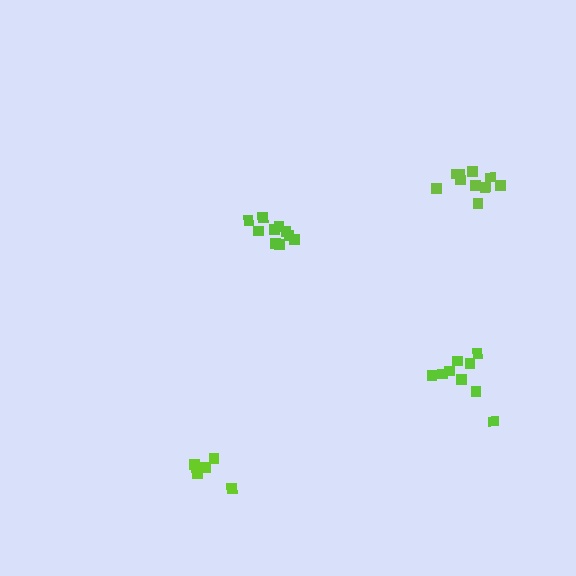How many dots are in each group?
Group 1: 9 dots, Group 2: 6 dots, Group 3: 10 dots, Group 4: 10 dots (35 total).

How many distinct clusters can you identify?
There are 4 distinct clusters.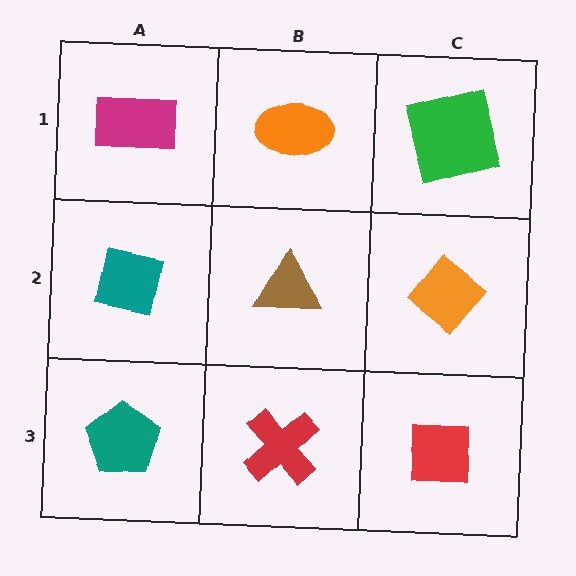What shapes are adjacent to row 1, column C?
An orange diamond (row 2, column C), an orange ellipse (row 1, column B).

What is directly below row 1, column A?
A teal square.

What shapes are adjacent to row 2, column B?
An orange ellipse (row 1, column B), a red cross (row 3, column B), a teal square (row 2, column A), an orange diamond (row 2, column C).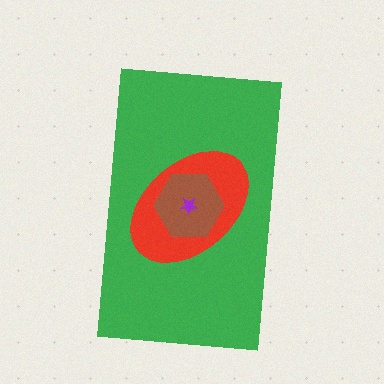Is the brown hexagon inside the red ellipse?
Yes.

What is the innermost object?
The purple star.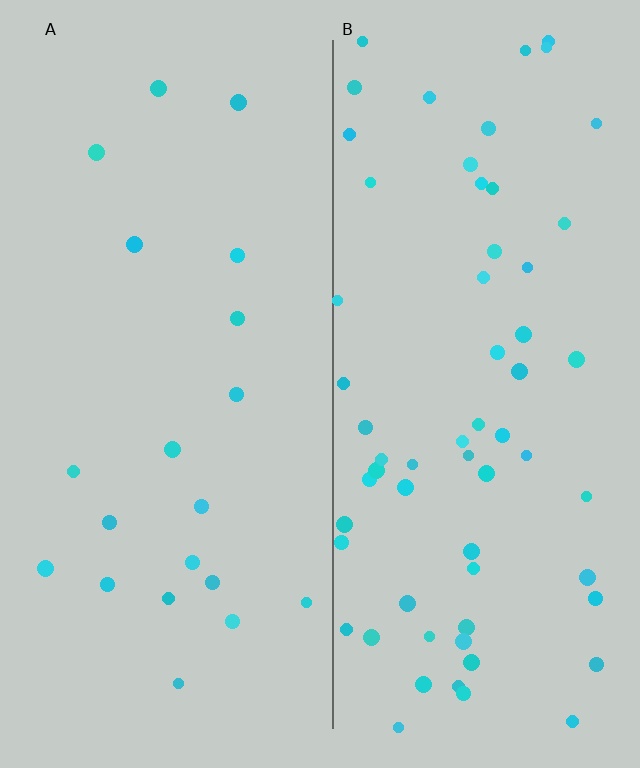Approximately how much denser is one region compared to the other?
Approximately 3.2× — region B over region A.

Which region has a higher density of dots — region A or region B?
B (the right).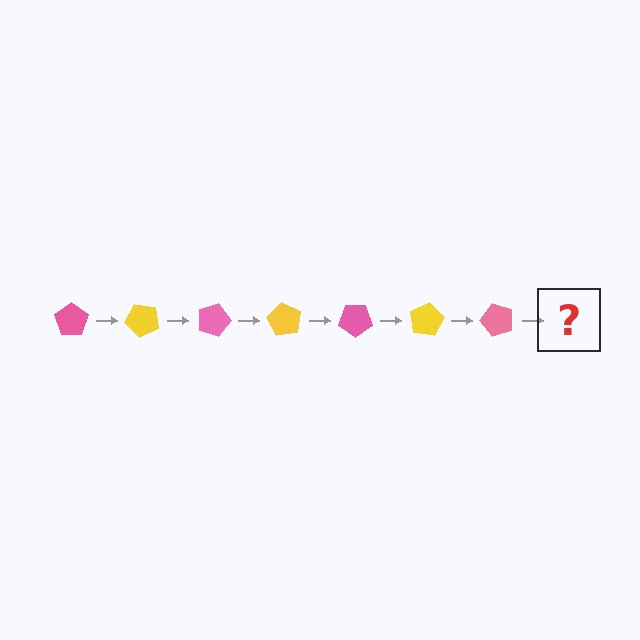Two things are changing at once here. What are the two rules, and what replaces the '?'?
The two rules are that it rotates 45 degrees each step and the color cycles through pink and yellow. The '?' should be a yellow pentagon, rotated 315 degrees from the start.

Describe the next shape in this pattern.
It should be a yellow pentagon, rotated 315 degrees from the start.